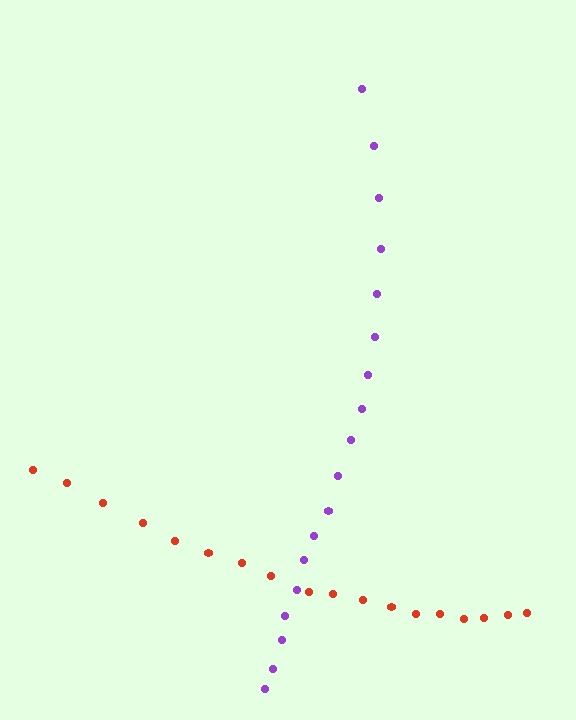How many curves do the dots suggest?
There are 2 distinct paths.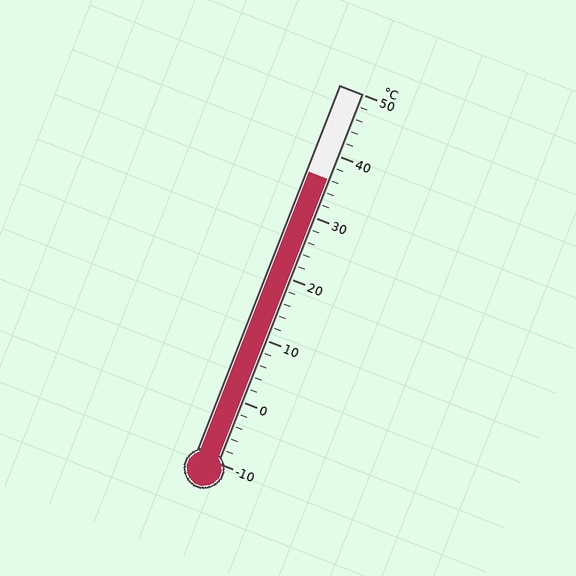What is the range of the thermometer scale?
The thermometer scale ranges from -10°C to 50°C.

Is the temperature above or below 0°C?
The temperature is above 0°C.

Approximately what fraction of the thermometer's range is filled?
The thermometer is filled to approximately 75% of its range.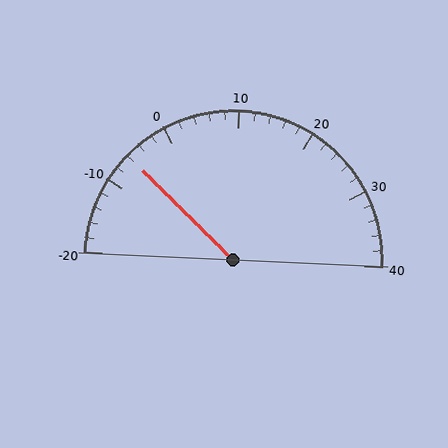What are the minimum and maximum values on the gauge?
The gauge ranges from -20 to 40.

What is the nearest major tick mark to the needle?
The nearest major tick mark is -10.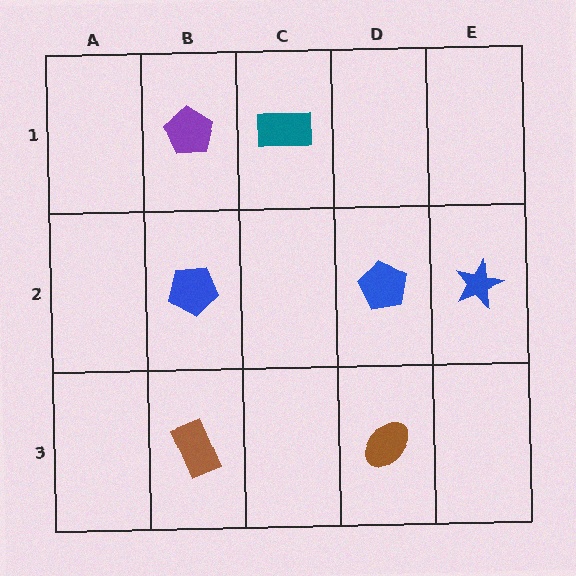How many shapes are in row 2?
3 shapes.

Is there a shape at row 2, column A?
No, that cell is empty.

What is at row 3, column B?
A brown rectangle.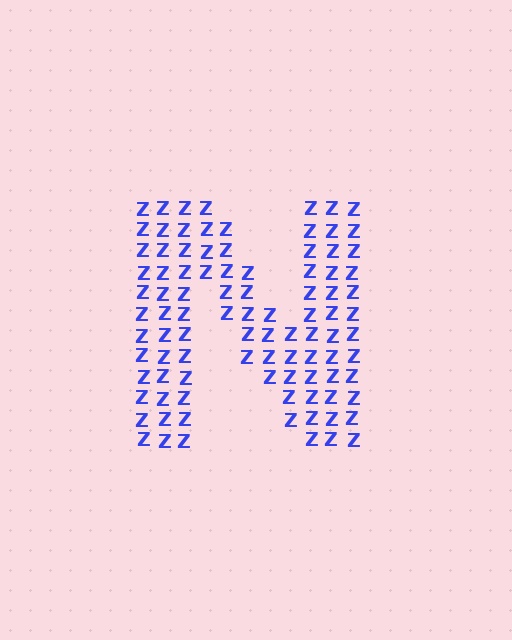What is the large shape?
The large shape is the letter N.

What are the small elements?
The small elements are letter Z's.